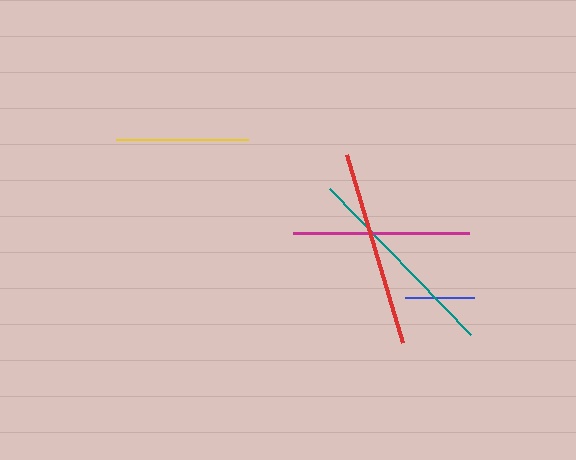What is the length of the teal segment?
The teal segment is approximately 203 pixels long.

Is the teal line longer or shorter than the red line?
The teal line is longer than the red line.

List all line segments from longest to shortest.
From longest to shortest: teal, red, magenta, yellow, blue.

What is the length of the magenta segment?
The magenta segment is approximately 176 pixels long.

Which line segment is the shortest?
The blue line is the shortest at approximately 69 pixels.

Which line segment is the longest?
The teal line is the longest at approximately 203 pixels.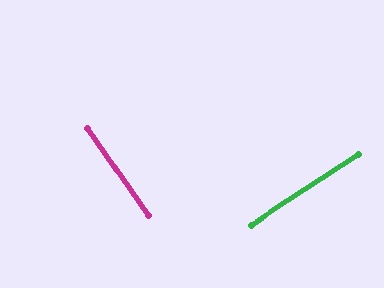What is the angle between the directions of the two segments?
Approximately 88 degrees.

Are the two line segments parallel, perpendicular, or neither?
Perpendicular — they meet at approximately 88°.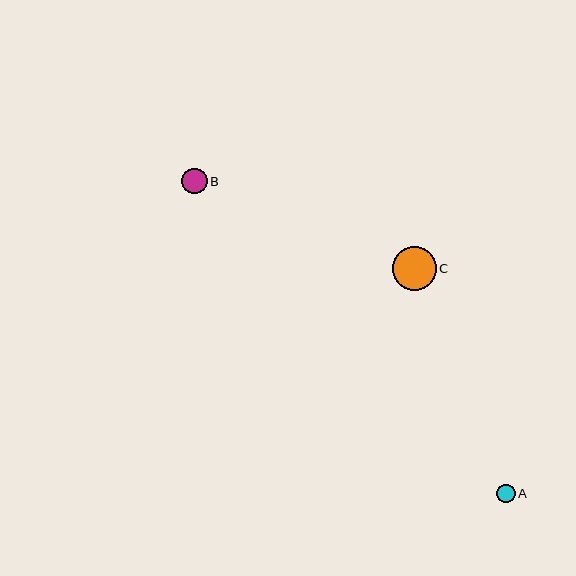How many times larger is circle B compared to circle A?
Circle B is approximately 1.4 times the size of circle A.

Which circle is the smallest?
Circle A is the smallest with a size of approximately 18 pixels.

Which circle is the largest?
Circle C is the largest with a size of approximately 44 pixels.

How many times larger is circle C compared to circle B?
Circle C is approximately 1.7 times the size of circle B.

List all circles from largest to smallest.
From largest to smallest: C, B, A.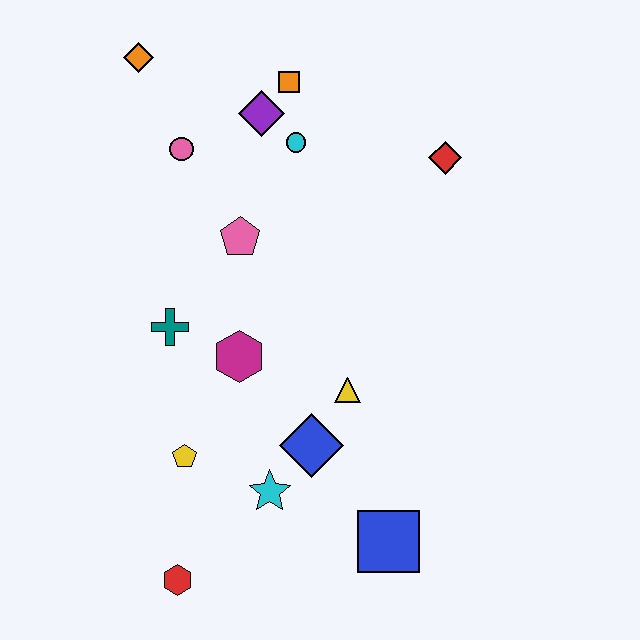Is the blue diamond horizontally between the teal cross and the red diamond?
Yes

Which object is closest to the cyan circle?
The purple diamond is closest to the cyan circle.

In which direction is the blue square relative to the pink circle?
The blue square is below the pink circle.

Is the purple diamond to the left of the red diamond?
Yes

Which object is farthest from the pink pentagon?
The red hexagon is farthest from the pink pentagon.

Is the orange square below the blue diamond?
No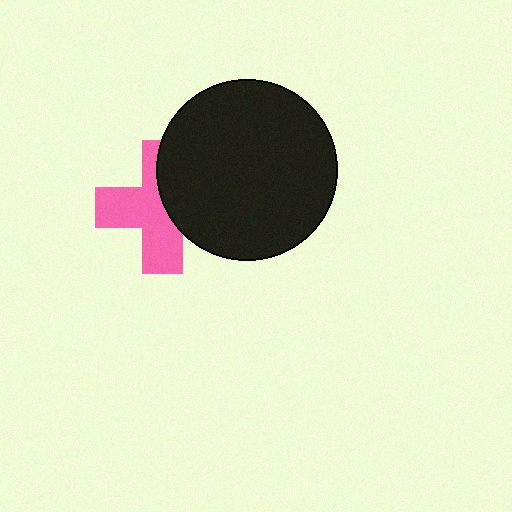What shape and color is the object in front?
The object in front is a black circle.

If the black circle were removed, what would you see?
You would see the complete pink cross.